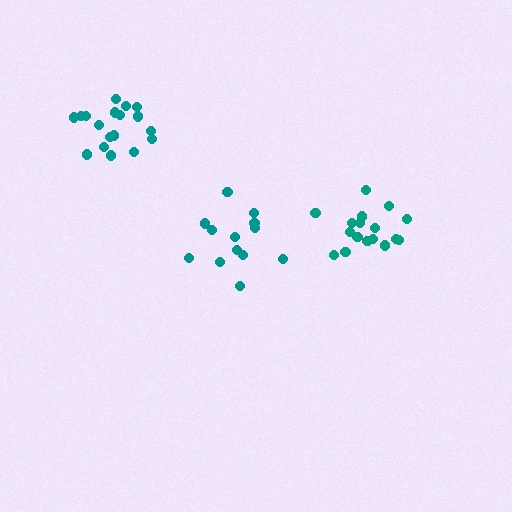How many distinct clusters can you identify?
There are 3 distinct clusters.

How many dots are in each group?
Group 1: 18 dots, Group 2: 18 dots, Group 3: 14 dots (50 total).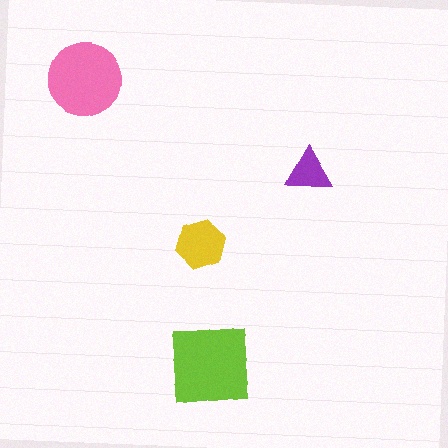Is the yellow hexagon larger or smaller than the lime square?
Smaller.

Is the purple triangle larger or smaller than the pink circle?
Smaller.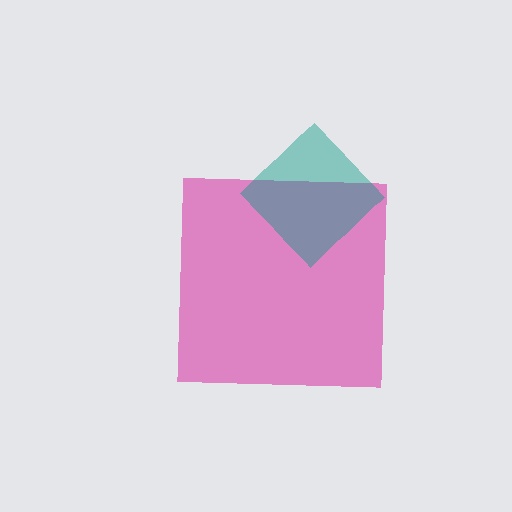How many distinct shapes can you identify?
There are 2 distinct shapes: a magenta square, a teal diamond.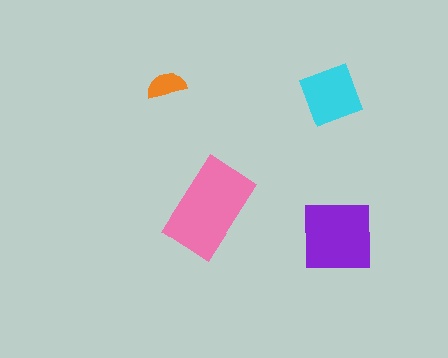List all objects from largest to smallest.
The pink rectangle, the purple square, the cyan diamond, the orange semicircle.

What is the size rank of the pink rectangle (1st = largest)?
1st.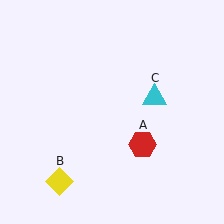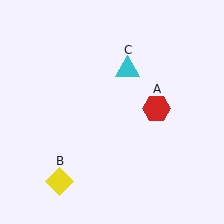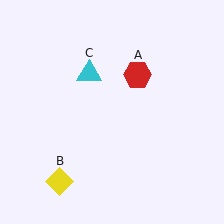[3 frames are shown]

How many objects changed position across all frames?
2 objects changed position: red hexagon (object A), cyan triangle (object C).